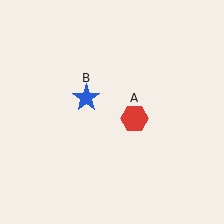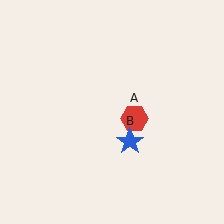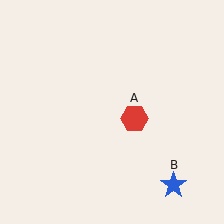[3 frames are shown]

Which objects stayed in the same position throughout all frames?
Red hexagon (object A) remained stationary.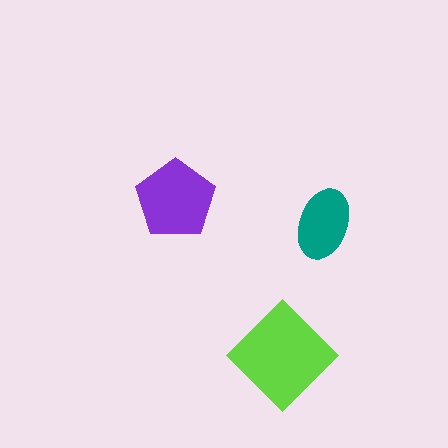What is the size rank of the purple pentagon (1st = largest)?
2nd.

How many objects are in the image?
There are 3 objects in the image.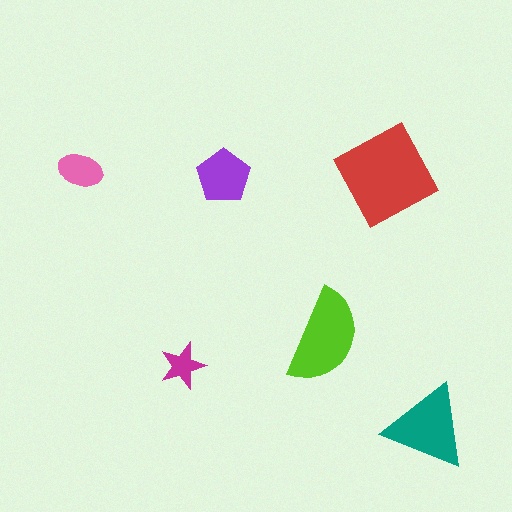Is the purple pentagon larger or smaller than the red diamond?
Smaller.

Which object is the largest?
The red diamond.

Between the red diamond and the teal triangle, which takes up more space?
The red diamond.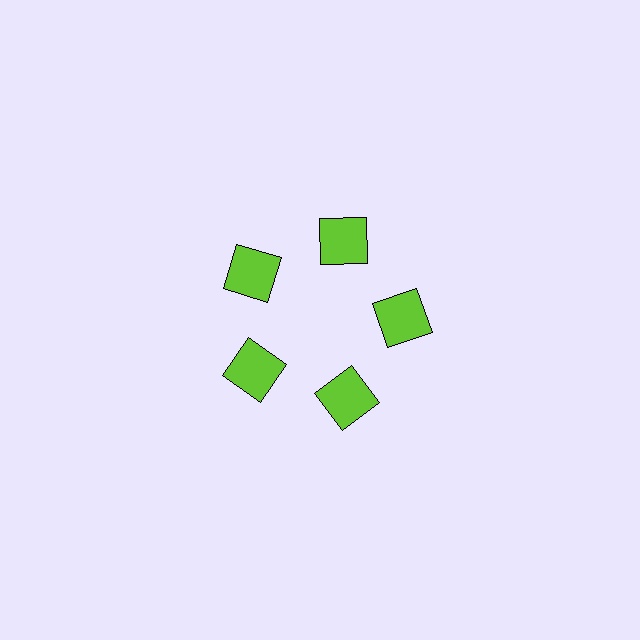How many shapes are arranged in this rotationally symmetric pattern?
There are 5 shapes, arranged in 5 groups of 1.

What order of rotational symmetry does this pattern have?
This pattern has 5-fold rotational symmetry.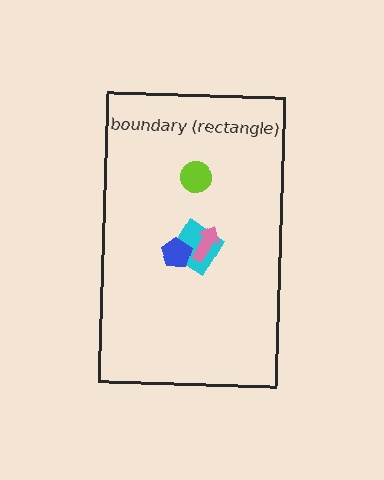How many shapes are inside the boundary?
4 inside, 0 outside.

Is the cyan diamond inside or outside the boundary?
Inside.